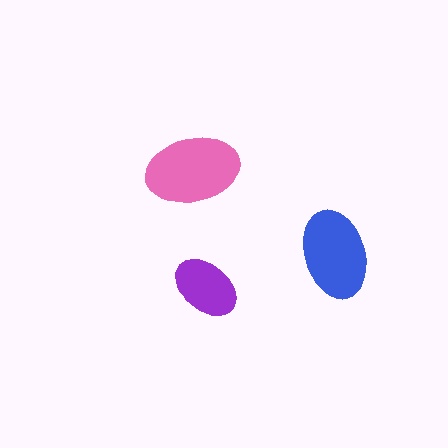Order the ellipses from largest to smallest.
the pink one, the blue one, the purple one.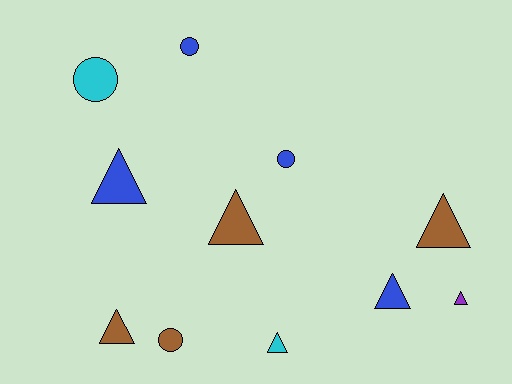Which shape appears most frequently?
Triangle, with 7 objects.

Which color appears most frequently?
Brown, with 4 objects.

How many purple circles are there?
There are no purple circles.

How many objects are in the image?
There are 11 objects.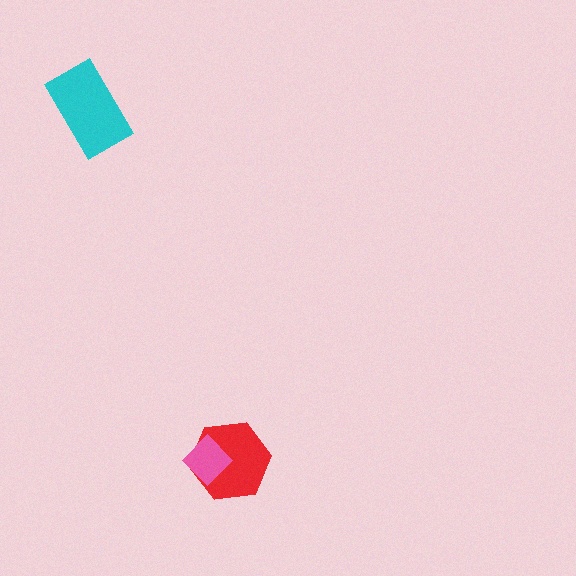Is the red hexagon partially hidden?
Yes, it is partially covered by another shape.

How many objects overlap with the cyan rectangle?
0 objects overlap with the cyan rectangle.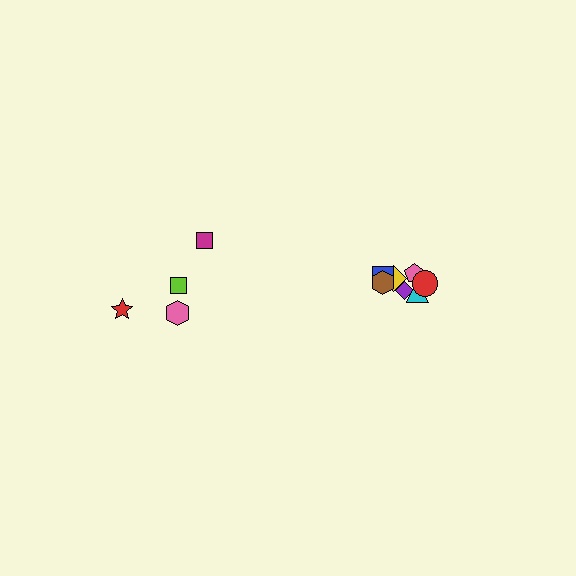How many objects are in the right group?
There are 8 objects.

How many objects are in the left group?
There are 4 objects.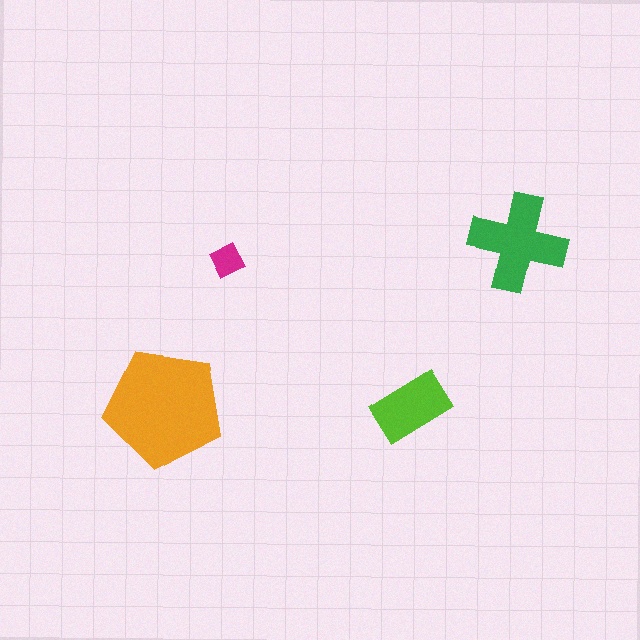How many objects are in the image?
There are 4 objects in the image.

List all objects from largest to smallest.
The orange pentagon, the green cross, the lime rectangle, the magenta square.